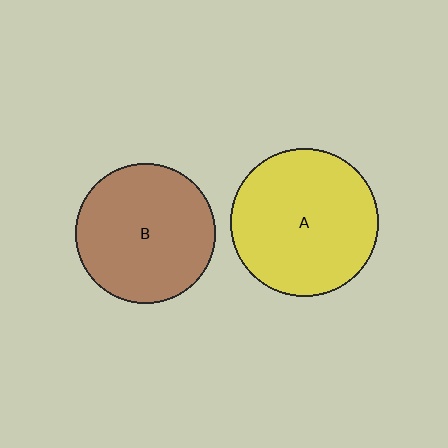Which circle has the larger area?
Circle A (yellow).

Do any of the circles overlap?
No, none of the circles overlap.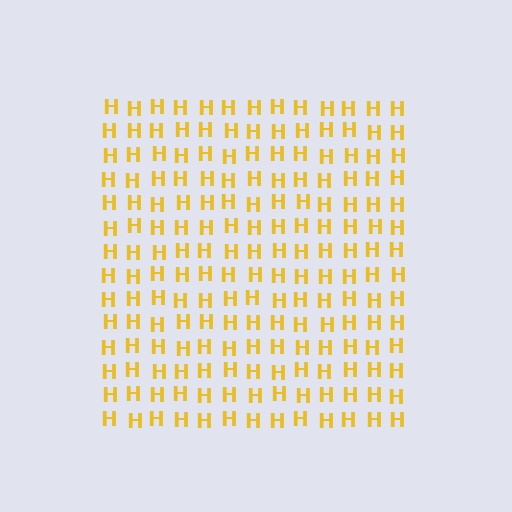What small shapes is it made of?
It is made of small letter H's.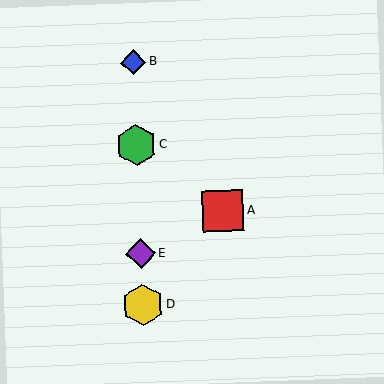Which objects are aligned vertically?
Objects B, C, D, E are aligned vertically.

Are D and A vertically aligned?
No, D is at x≈142 and A is at x≈222.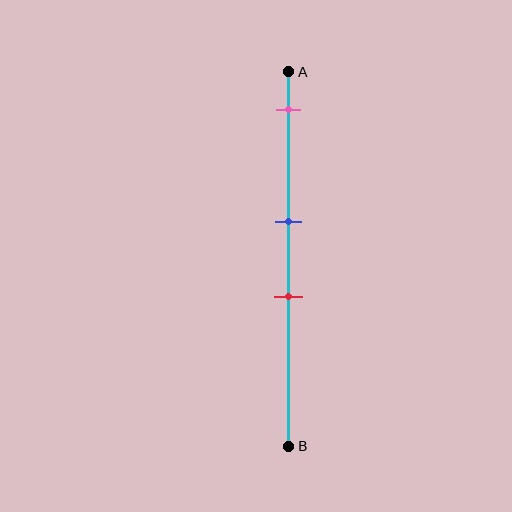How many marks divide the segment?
There are 3 marks dividing the segment.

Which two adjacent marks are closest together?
The blue and red marks are the closest adjacent pair.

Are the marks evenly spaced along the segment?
No, the marks are not evenly spaced.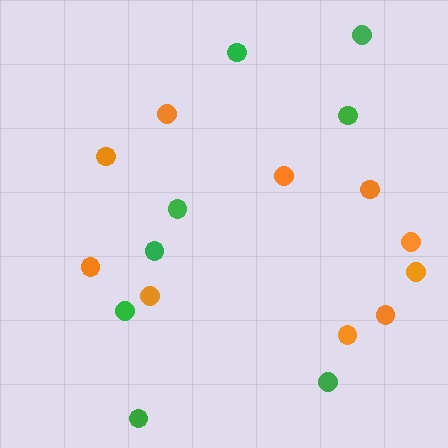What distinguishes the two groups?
There are 2 groups: one group of green circles (8) and one group of orange circles (10).